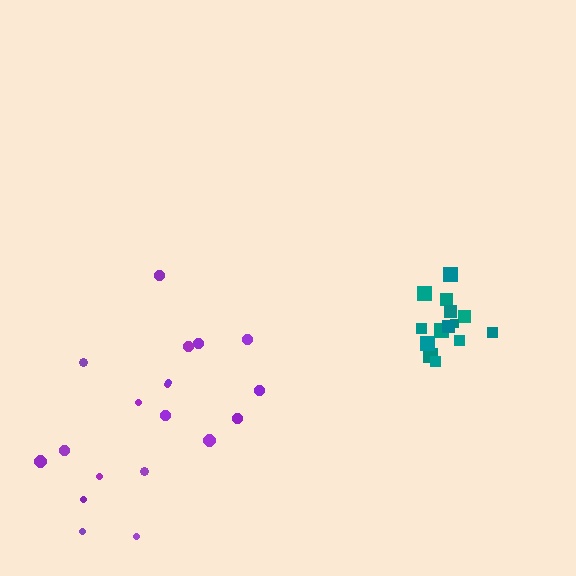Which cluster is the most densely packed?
Teal.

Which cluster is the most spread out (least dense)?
Purple.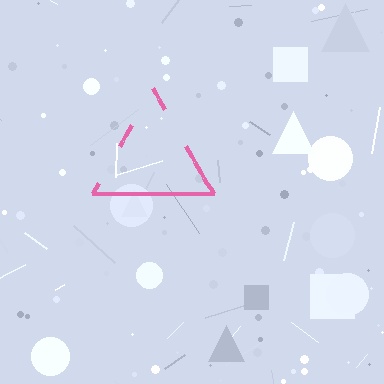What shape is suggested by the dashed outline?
The dashed outline suggests a triangle.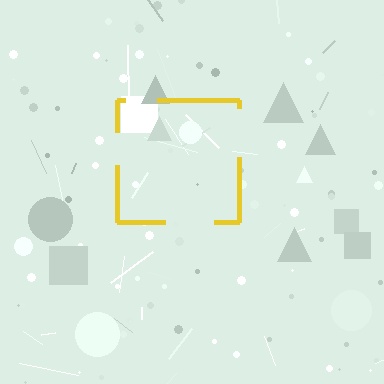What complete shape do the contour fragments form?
The contour fragments form a square.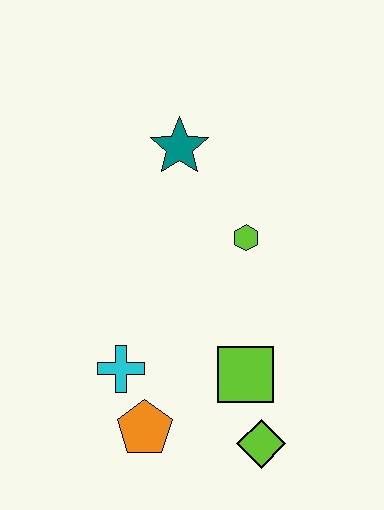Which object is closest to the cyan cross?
The orange pentagon is closest to the cyan cross.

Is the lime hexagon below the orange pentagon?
No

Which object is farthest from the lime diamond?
The teal star is farthest from the lime diamond.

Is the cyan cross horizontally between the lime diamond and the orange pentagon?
No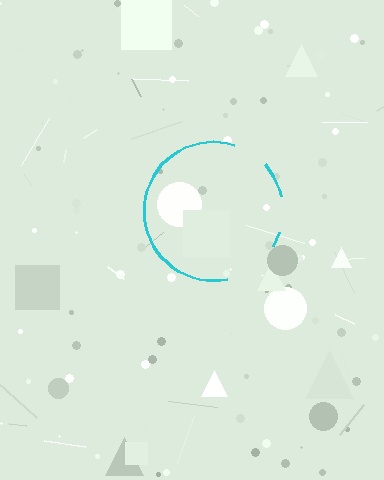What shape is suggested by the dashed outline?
The dashed outline suggests a circle.